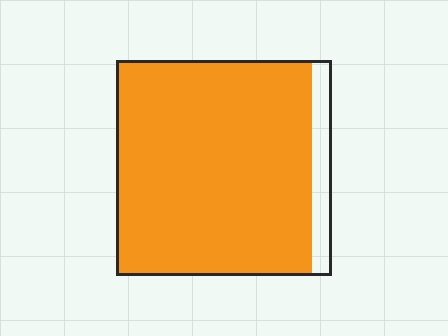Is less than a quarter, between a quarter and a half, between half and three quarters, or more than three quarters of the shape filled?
More than three quarters.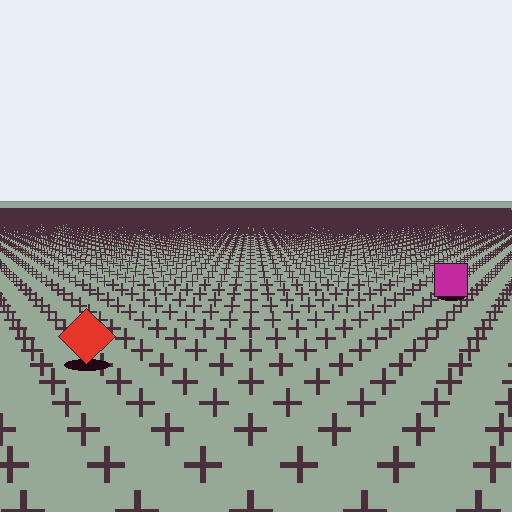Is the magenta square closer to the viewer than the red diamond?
No. The red diamond is closer — you can tell from the texture gradient: the ground texture is coarser near it.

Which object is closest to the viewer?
The red diamond is closest. The texture marks near it are larger and more spread out.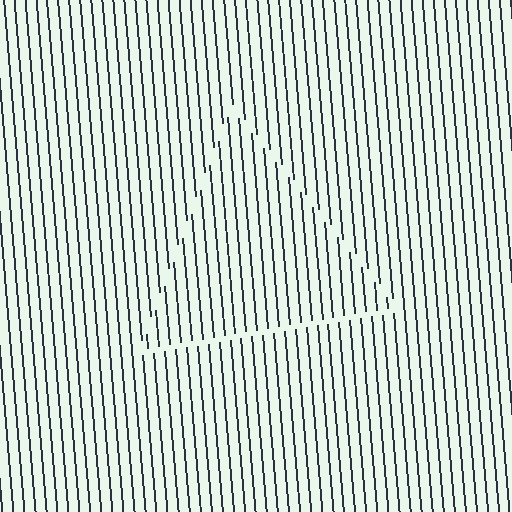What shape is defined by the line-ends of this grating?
An illusory triangle. The interior of the shape contains the same grating, shifted by half a period — the contour is defined by the phase discontinuity where line-ends from the inner and outer gratings abut.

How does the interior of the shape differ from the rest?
The interior of the shape contains the same grating, shifted by half a period — the contour is defined by the phase discontinuity where line-ends from the inner and outer gratings abut.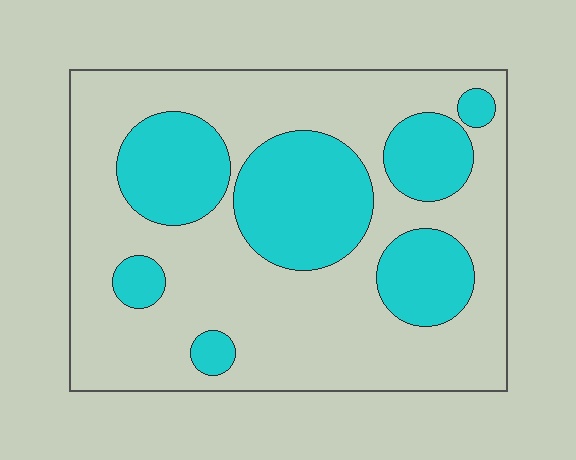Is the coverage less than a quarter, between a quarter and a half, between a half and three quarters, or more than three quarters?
Between a quarter and a half.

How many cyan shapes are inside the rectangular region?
7.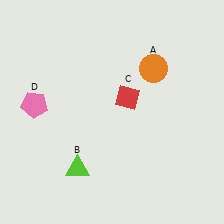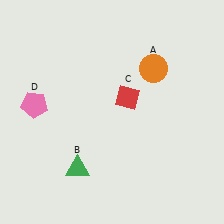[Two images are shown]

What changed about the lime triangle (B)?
In Image 1, B is lime. In Image 2, it changed to green.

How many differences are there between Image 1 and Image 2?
There is 1 difference between the two images.